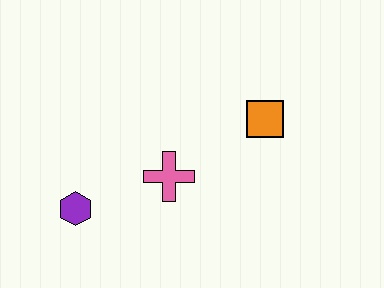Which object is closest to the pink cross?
The purple hexagon is closest to the pink cross.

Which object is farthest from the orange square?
The purple hexagon is farthest from the orange square.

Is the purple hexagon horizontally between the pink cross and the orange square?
No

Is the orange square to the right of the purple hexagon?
Yes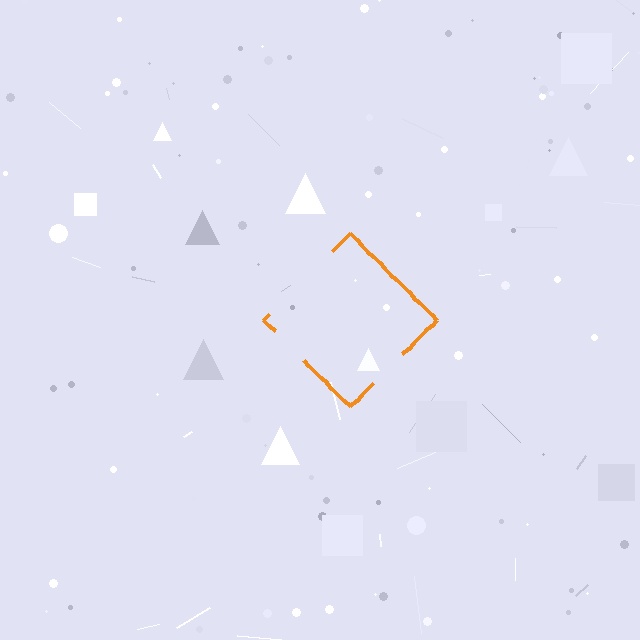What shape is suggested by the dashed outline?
The dashed outline suggests a diamond.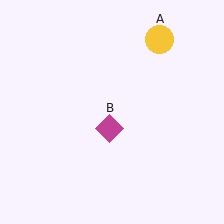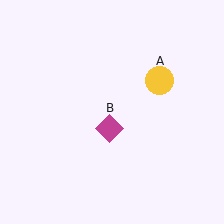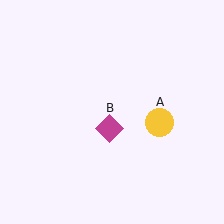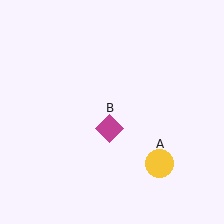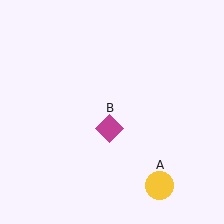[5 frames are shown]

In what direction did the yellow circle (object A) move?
The yellow circle (object A) moved down.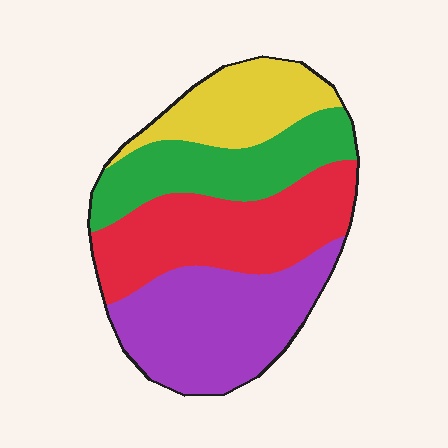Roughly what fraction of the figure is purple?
Purple takes up between a sixth and a third of the figure.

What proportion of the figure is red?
Red takes up between a quarter and a half of the figure.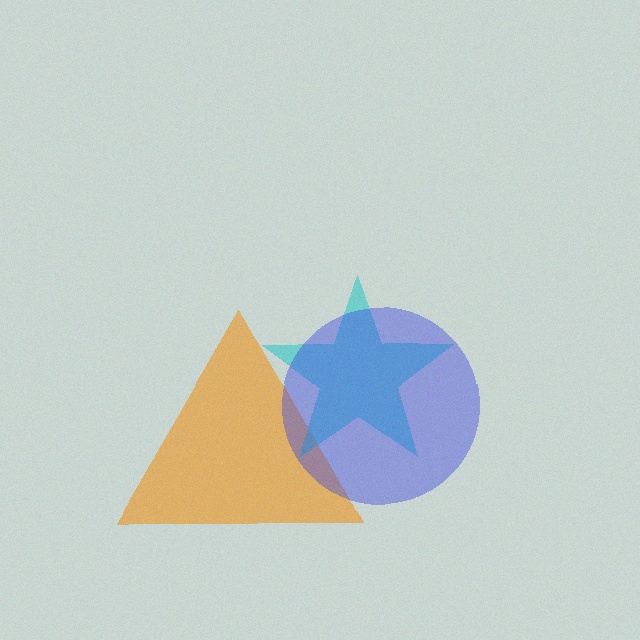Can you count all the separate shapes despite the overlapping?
Yes, there are 3 separate shapes.